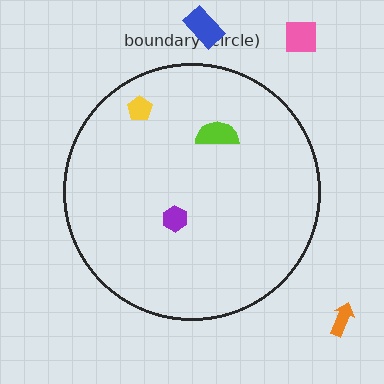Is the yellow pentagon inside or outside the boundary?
Inside.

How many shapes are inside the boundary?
3 inside, 3 outside.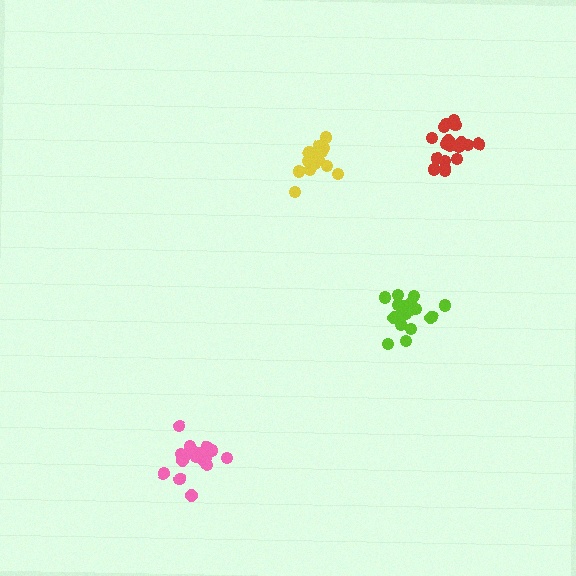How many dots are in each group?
Group 1: 19 dots, Group 2: 19 dots, Group 3: 18 dots, Group 4: 14 dots (70 total).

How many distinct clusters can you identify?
There are 4 distinct clusters.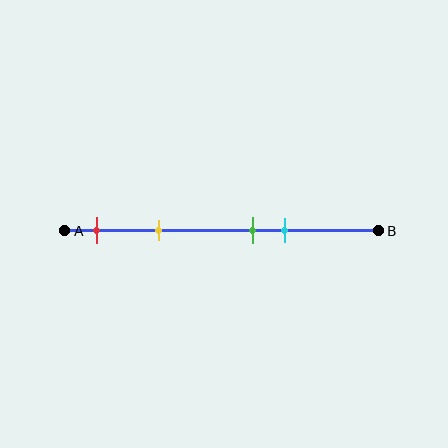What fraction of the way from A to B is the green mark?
The green mark is approximately 60% (0.6) of the way from A to B.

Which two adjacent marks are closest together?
The green and cyan marks are the closest adjacent pair.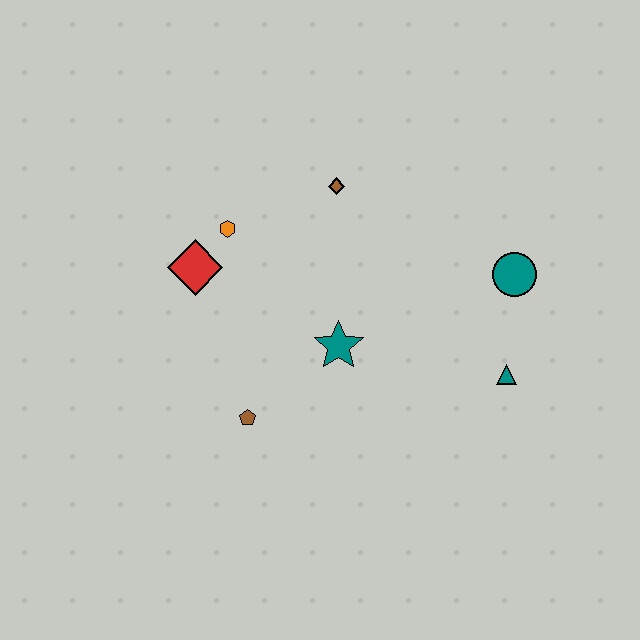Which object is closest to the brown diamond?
The orange hexagon is closest to the brown diamond.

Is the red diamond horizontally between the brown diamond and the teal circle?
No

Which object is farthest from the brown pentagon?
The teal circle is farthest from the brown pentagon.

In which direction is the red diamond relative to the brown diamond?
The red diamond is to the left of the brown diamond.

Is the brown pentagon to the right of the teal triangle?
No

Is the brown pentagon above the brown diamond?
No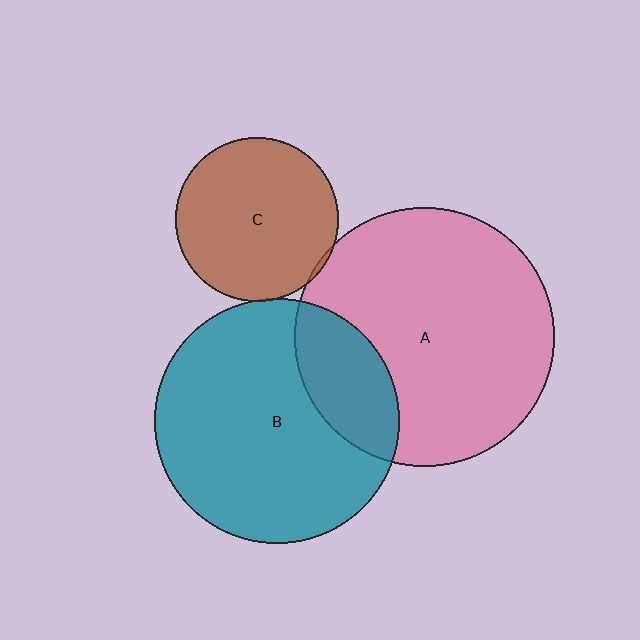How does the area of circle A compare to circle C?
Approximately 2.5 times.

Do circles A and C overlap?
Yes.